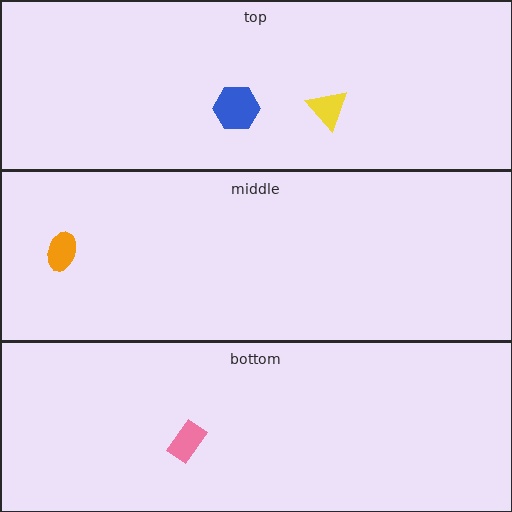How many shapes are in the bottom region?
1.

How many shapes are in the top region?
2.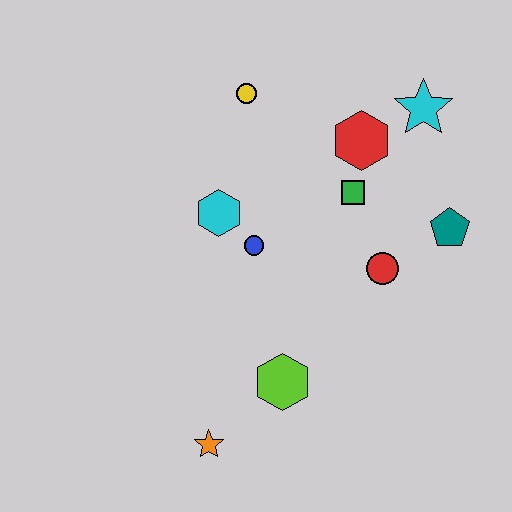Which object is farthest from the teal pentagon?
The orange star is farthest from the teal pentagon.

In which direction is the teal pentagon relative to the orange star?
The teal pentagon is to the right of the orange star.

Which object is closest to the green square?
The red hexagon is closest to the green square.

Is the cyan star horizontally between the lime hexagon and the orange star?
No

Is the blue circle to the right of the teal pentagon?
No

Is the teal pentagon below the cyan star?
Yes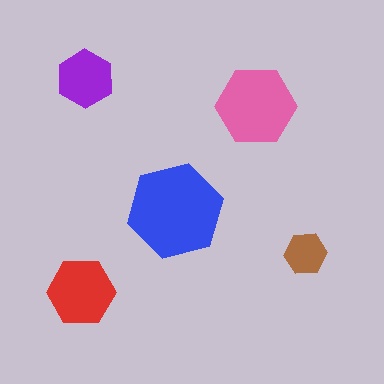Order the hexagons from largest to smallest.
the blue one, the pink one, the red one, the purple one, the brown one.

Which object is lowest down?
The red hexagon is bottommost.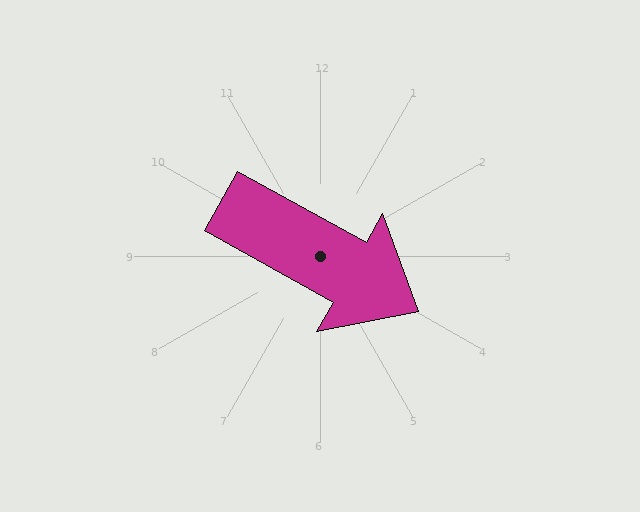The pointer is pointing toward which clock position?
Roughly 4 o'clock.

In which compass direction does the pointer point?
Southeast.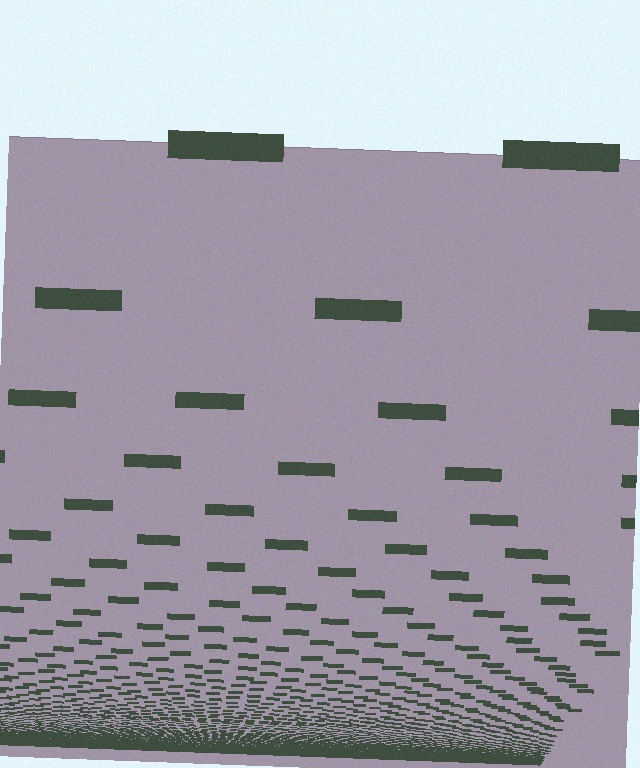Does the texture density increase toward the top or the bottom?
Density increases toward the bottom.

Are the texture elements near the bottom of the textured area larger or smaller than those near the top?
Smaller. The gradient is inverted — elements near the bottom are smaller and denser.